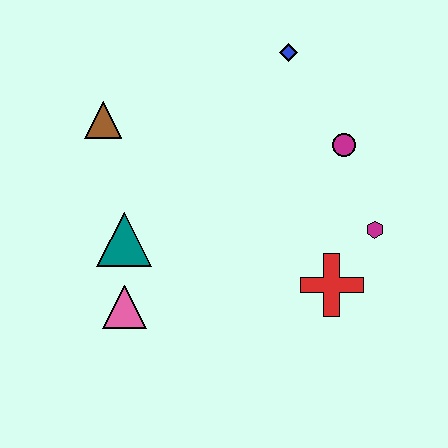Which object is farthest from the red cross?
The brown triangle is farthest from the red cross.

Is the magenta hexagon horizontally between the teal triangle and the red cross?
No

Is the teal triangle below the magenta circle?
Yes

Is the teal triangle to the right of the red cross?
No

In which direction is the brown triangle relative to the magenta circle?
The brown triangle is to the left of the magenta circle.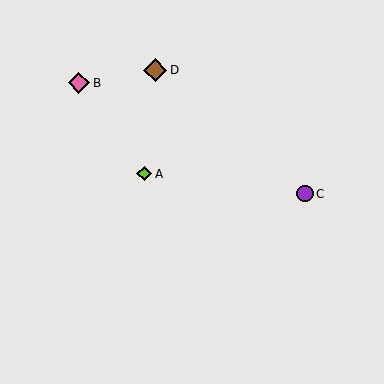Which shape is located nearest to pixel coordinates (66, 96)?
The pink diamond (labeled B) at (79, 83) is nearest to that location.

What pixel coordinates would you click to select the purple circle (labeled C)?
Click at (305, 194) to select the purple circle C.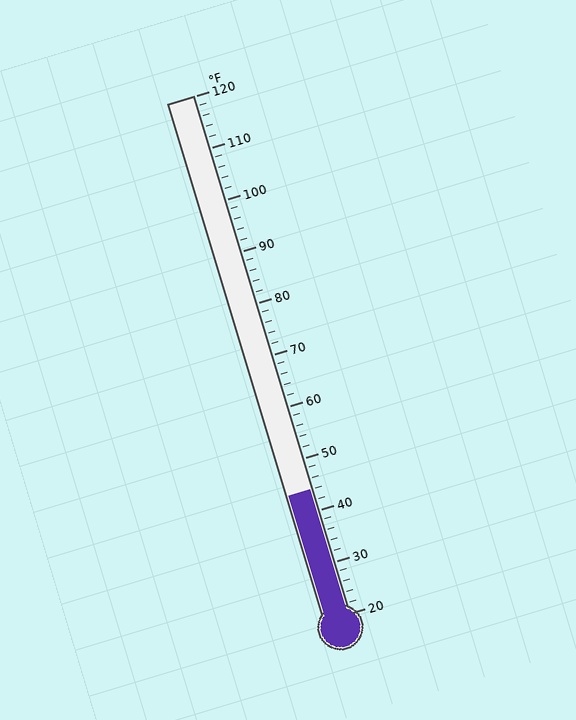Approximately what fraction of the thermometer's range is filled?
The thermometer is filled to approximately 25% of its range.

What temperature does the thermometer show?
The thermometer shows approximately 44°F.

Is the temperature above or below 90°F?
The temperature is below 90°F.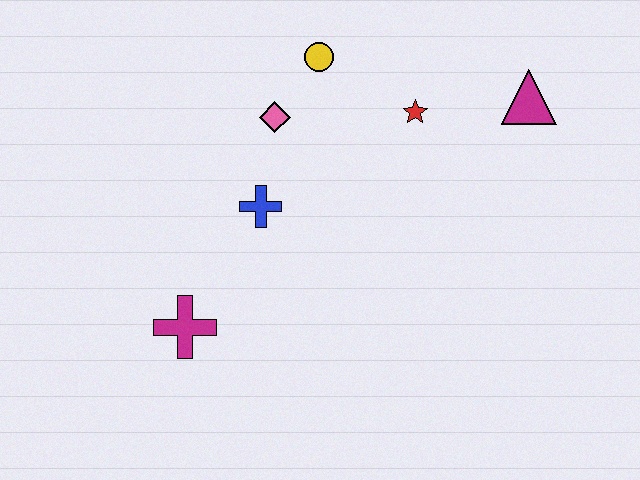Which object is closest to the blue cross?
The pink diamond is closest to the blue cross.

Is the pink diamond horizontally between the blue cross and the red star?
Yes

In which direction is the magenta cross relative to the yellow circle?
The magenta cross is below the yellow circle.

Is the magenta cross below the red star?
Yes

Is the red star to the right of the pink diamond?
Yes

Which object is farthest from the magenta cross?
The magenta triangle is farthest from the magenta cross.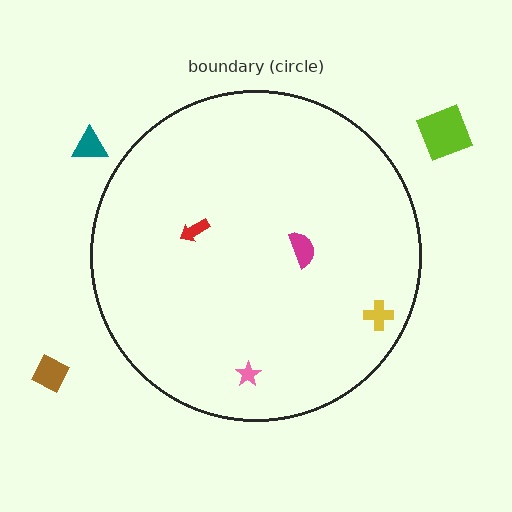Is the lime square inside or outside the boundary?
Outside.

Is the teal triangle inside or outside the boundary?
Outside.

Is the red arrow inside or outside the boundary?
Inside.